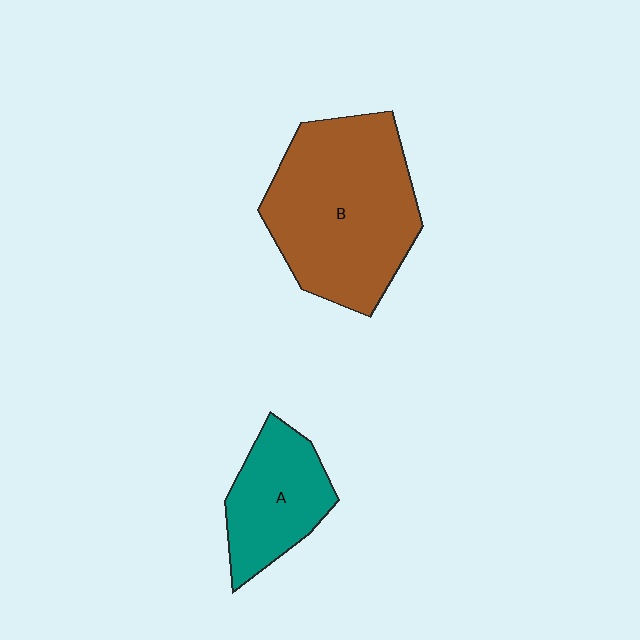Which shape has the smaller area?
Shape A (teal).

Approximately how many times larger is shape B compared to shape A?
Approximately 2.0 times.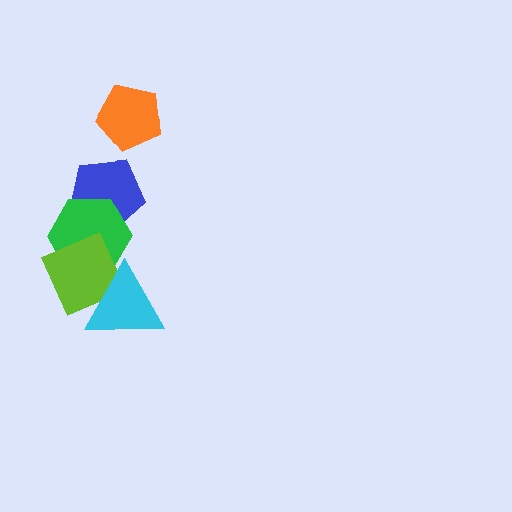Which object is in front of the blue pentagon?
The green hexagon is in front of the blue pentagon.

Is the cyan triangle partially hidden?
No, no other shape covers it.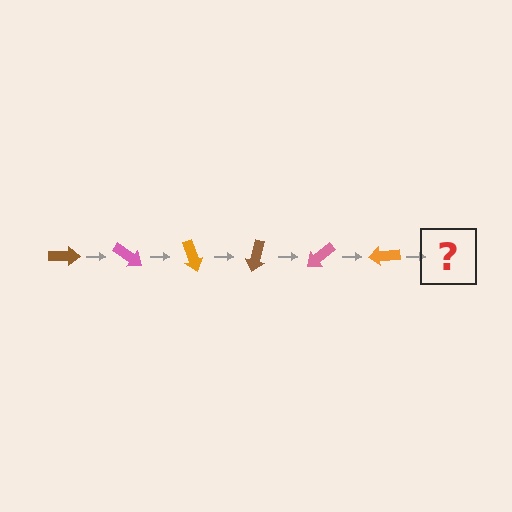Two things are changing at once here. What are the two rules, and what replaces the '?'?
The two rules are that it rotates 35 degrees each step and the color cycles through brown, pink, and orange. The '?' should be a brown arrow, rotated 210 degrees from the start.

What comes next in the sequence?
The next element should be a brown arrow, rotated 210 degrees from the start.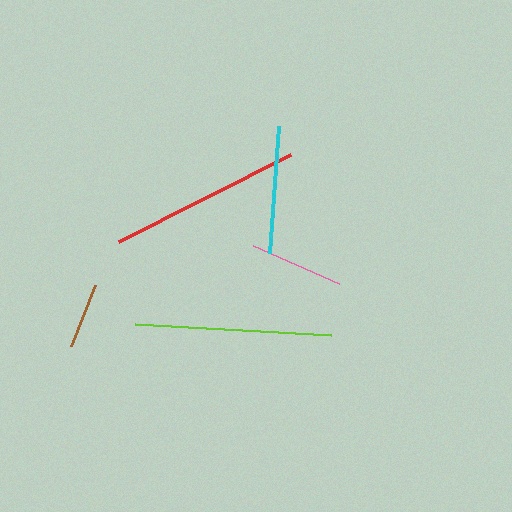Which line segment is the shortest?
The brown line is the shortest at approximately 66 pixels.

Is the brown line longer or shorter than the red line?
The red line is longer than the brown line.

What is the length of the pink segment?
The pink segment is approximately 94 pixels long.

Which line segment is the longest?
The lime line is the longest at approximately 197 pixels.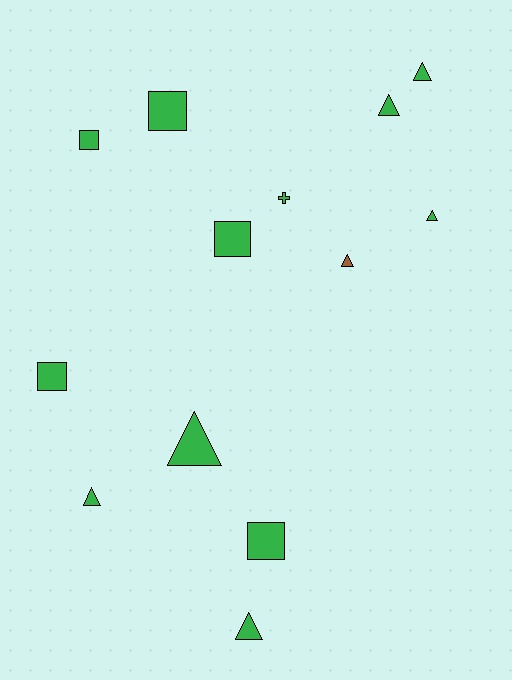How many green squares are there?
There are 5 green squares.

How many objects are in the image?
There are 13 objects.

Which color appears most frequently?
Green, with 12 objects.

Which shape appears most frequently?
Triangle, with 7 objects.